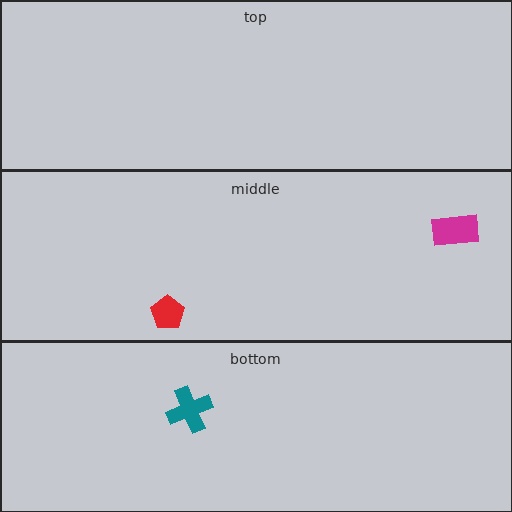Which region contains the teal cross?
The bottom region.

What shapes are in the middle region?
The red pentagon, the magenta rectangle.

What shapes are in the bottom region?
The teal cross.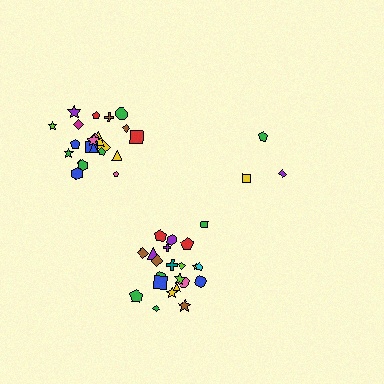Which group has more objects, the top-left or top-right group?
The top-left group.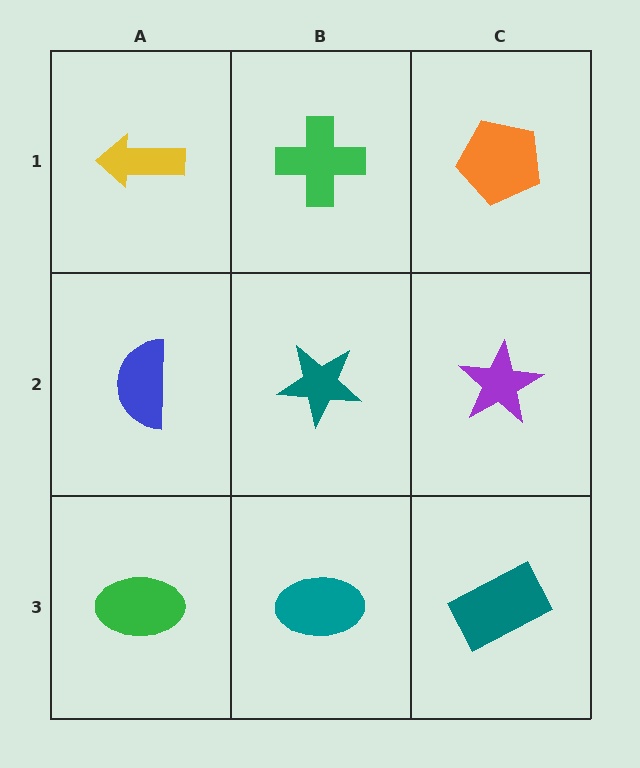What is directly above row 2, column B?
A green cross.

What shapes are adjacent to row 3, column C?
A purple star (row 2, column C), a teal ellipse (row 3, column B).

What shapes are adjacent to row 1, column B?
A teal star (row 2, column B), a yellow arrow (row 1, column A), an orange pentagon (row 1, column C).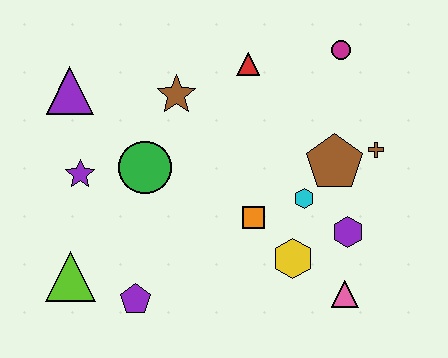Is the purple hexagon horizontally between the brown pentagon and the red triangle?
No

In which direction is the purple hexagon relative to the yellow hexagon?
The purple hexagon is to the right of the yellow hexagon.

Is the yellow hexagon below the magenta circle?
Yes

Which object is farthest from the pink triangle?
The purple triangle is farthest from the pink triangle.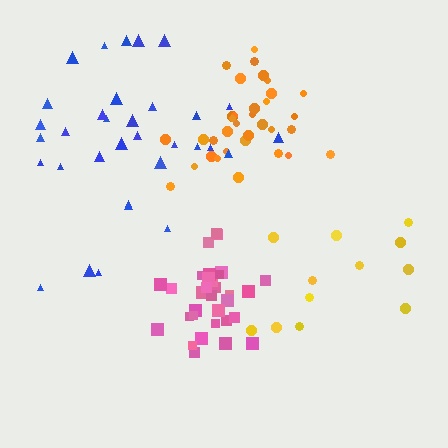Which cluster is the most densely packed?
Pink.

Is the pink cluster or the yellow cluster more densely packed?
Pink.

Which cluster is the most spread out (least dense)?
Yellow.